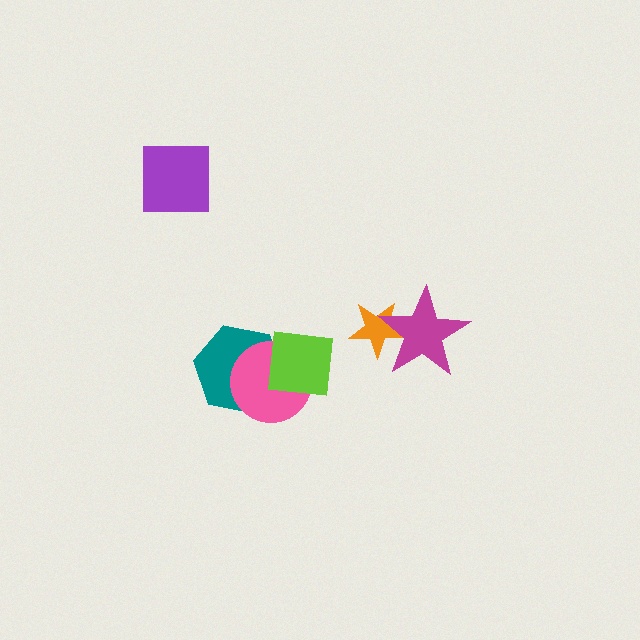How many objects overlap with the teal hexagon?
2 objects overlap with the teal hexagon.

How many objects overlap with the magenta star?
1 object overlaps with the magenta star.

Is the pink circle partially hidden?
Yes, it is partially covered by another shape.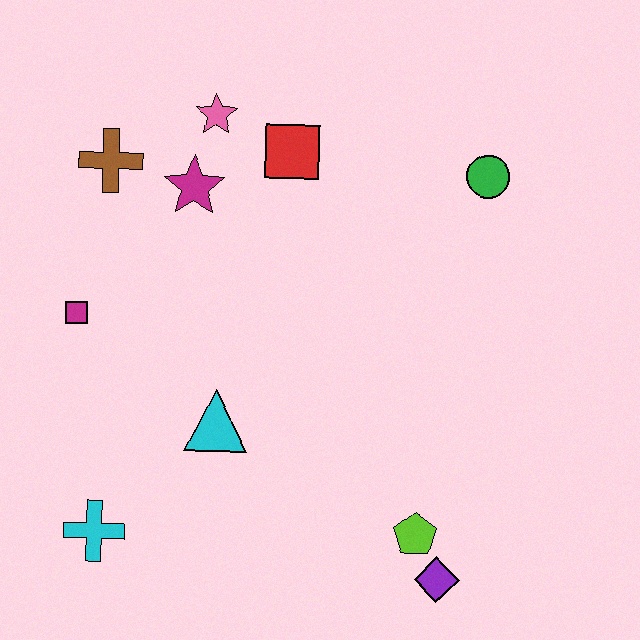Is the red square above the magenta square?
Yes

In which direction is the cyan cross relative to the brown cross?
The cyan cross is below the brown cross.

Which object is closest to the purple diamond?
The lime pentagon is closest to the purple diamond.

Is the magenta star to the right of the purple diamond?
No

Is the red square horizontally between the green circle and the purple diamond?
No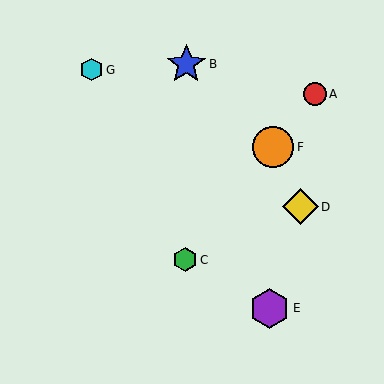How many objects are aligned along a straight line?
3 objects (A, C, F) are aligned along a straight line.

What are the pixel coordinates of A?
Object A is at (315, 94).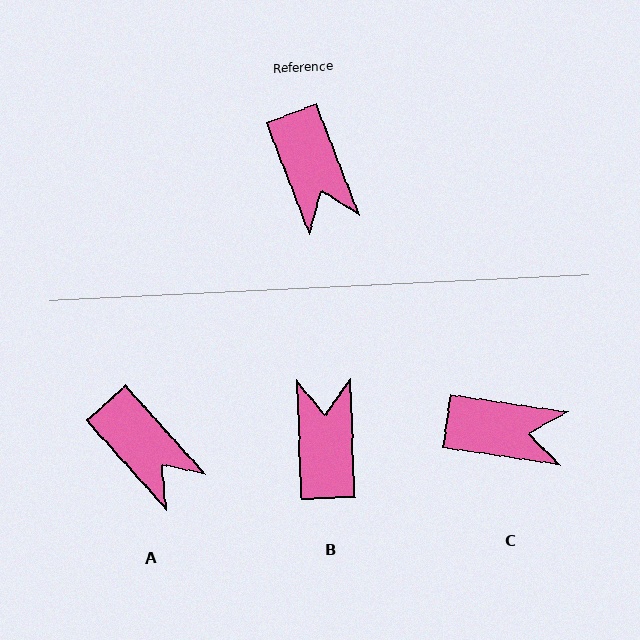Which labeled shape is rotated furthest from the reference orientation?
B, about 161 degrees away.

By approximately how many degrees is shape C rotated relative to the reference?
Approximately 61 degrees counter-clockwise.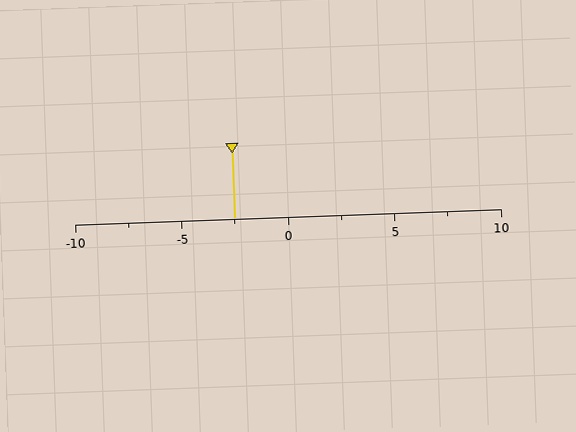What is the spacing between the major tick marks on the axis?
The major ticks are spaced 5 apart.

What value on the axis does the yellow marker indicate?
The marker indicates approximately -2.5.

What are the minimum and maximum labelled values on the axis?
The axis runs from -10 to 10.